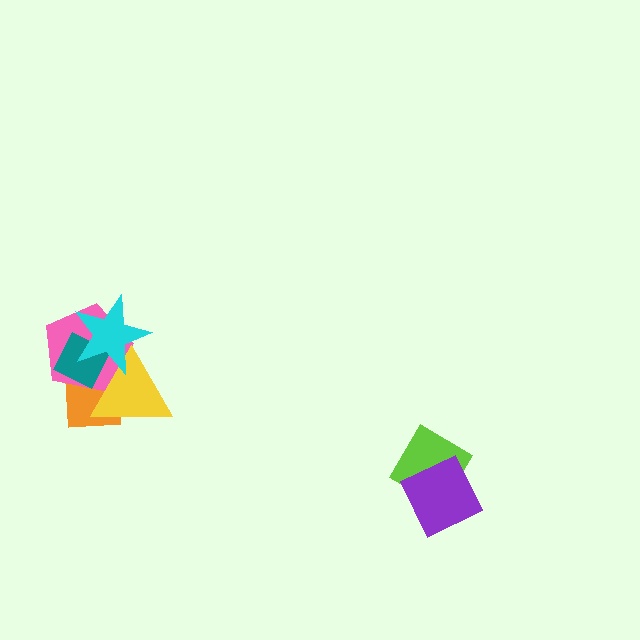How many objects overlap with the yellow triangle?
4 objects overlap with the yellow triangle.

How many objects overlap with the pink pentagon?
4 objects overlap with the pink pentagon.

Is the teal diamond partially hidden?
Yes, it is partially covered by another shape.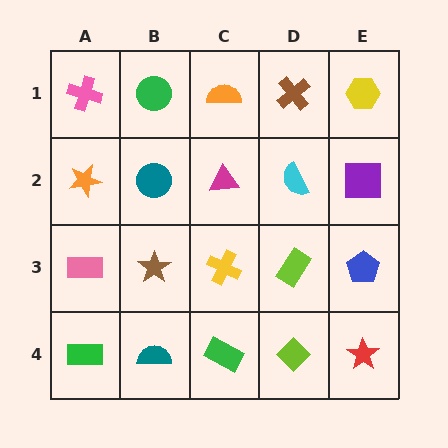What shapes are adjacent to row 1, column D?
A cyan semicircle (row 2, column D), an orange semicircle (row 1, column C), a yellow hexagon (row 1, column E).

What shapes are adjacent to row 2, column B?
A green circle (row 1, column B), a brown star (row 3, column B), an orange star (row 2, column A), a magenta triangle (row 2, column C).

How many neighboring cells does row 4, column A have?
2.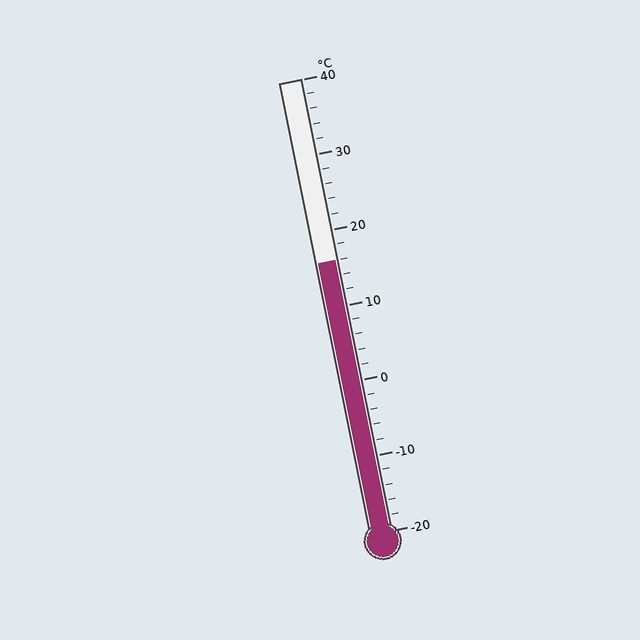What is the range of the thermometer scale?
The thermometer scale ranges from -20°C to 40°C.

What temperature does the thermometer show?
The thermometer shows approximately 16°C.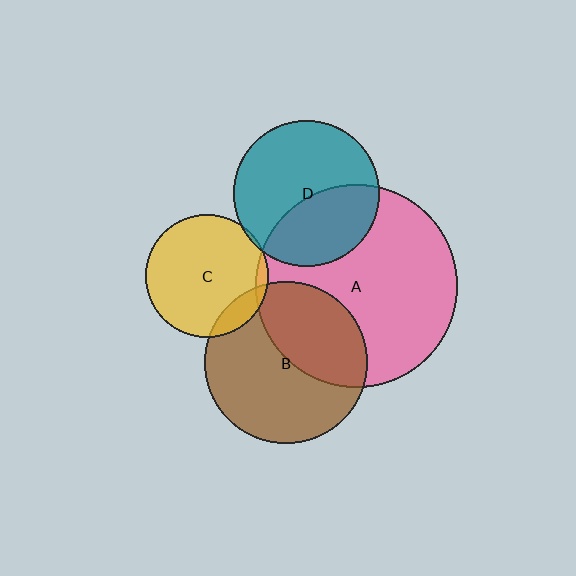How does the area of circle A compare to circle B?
Approximately 1.5 times.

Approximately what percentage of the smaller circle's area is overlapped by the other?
Approximately 5%.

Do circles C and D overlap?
Yes.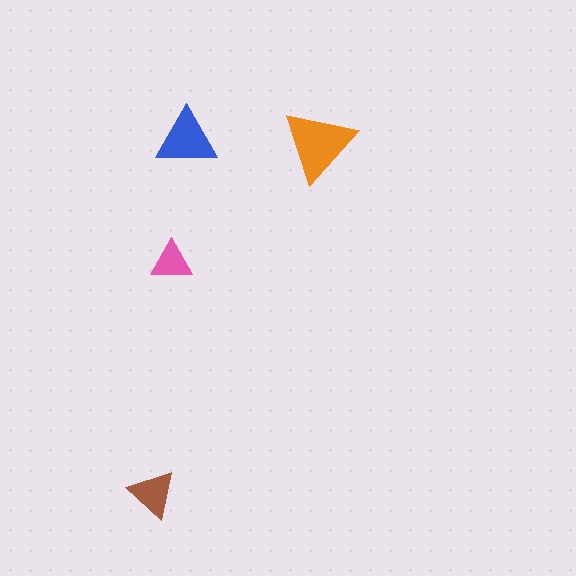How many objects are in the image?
There are 4 objects in the image.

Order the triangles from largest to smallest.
the orange one, the blue one, the brown one, the pink one.